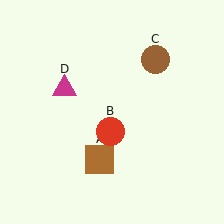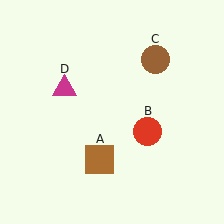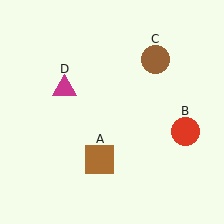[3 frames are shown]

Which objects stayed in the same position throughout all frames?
Brown square (object A) and brown circle (object C) and magenta triangle (object D) remained stationary.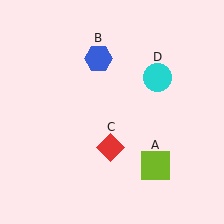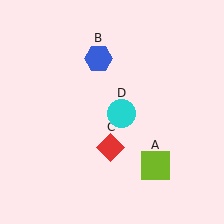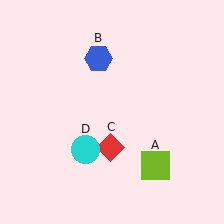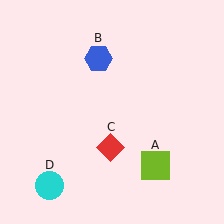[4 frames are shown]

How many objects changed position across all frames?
1 object changed position: cyan circle (object D).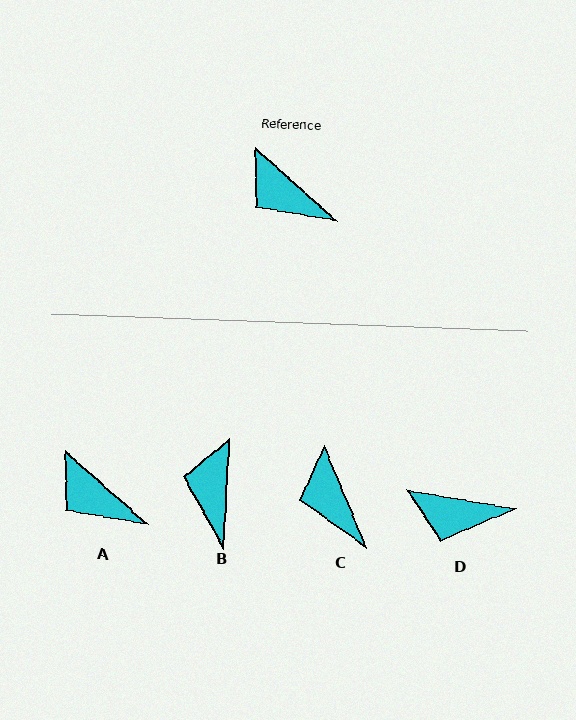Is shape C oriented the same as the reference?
No, it is off by about 26 degrees.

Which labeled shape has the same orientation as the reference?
A.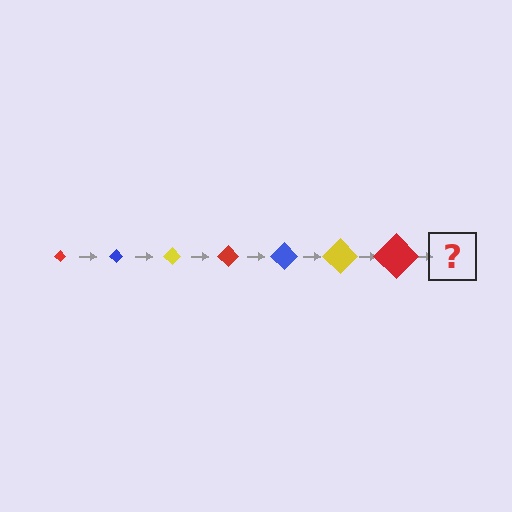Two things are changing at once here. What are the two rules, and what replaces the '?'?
The two rules are that the diamond grows larger each step and the color cycles through red, blue, and yellow. The '?' should be a blue diamond, larger than the previous one.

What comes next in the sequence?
The next element should be a blue diamond, larger than the previous one.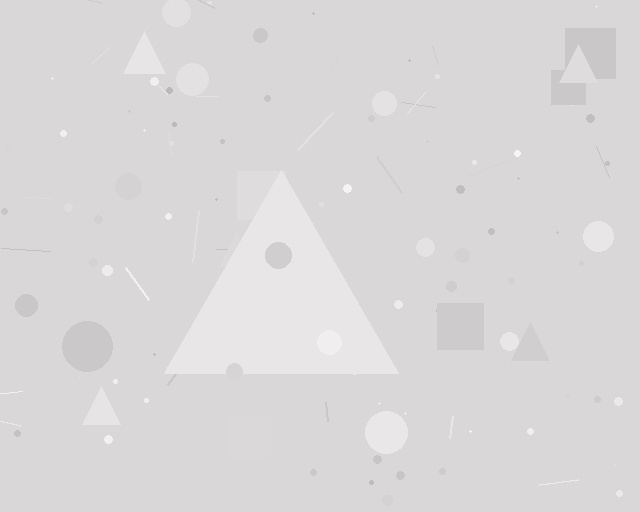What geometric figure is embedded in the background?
A triangle is embedded in the background.